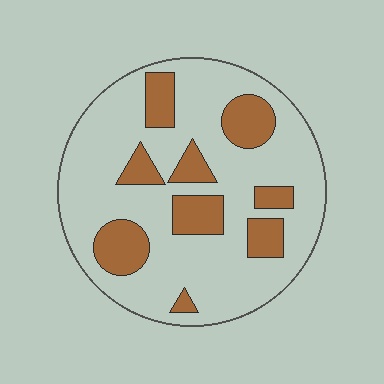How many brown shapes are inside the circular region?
9.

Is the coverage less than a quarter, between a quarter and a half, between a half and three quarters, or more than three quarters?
Less than a quarter.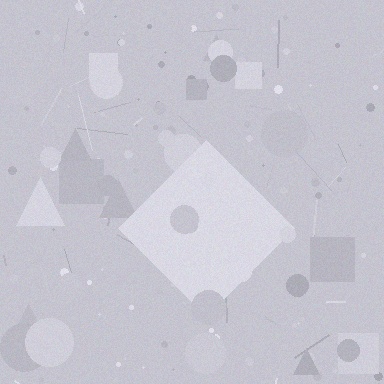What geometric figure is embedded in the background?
A diamond is embedded in the background.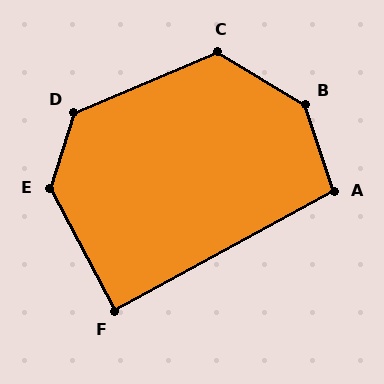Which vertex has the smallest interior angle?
F, at approximately 89 degrees.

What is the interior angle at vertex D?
Approximately 131 degrees (obtuse).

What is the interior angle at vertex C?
Approximately 126 degrees (obtuse).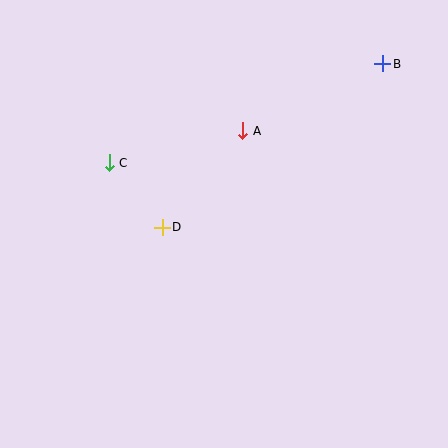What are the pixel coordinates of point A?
Point A is at (243, 131).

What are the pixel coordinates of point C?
Point C is at (109, 163).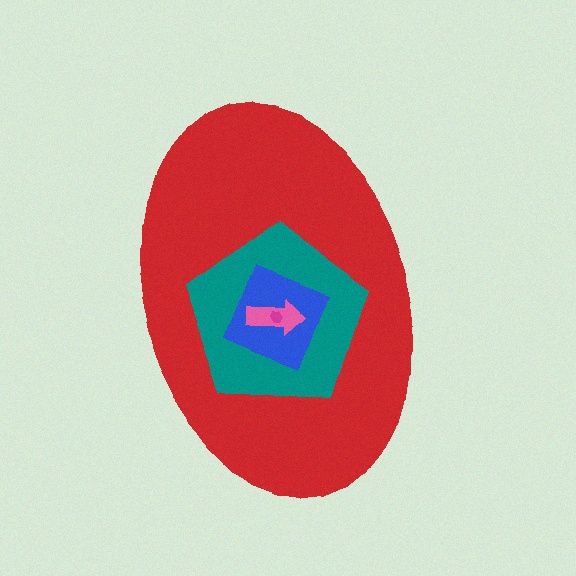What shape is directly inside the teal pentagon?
The blue square.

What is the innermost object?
The magenta hexagon.